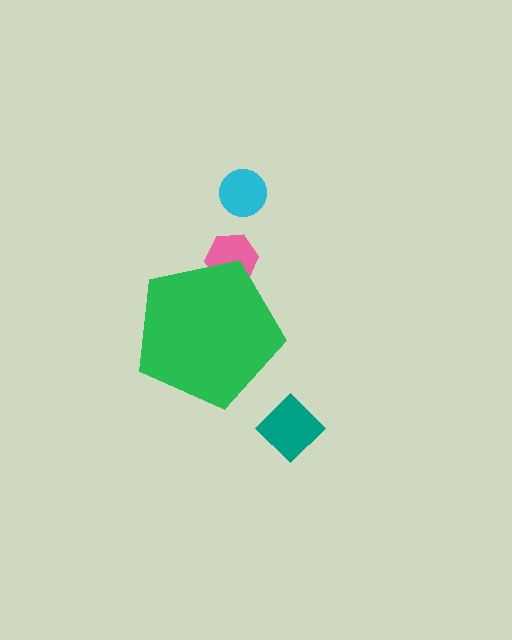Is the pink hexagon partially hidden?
Yes, the pink hexagon is partially hidden behind the green pentagon.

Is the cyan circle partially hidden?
No, the cyan circle is fully visible.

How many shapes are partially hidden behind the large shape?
1 shape is partially hidden.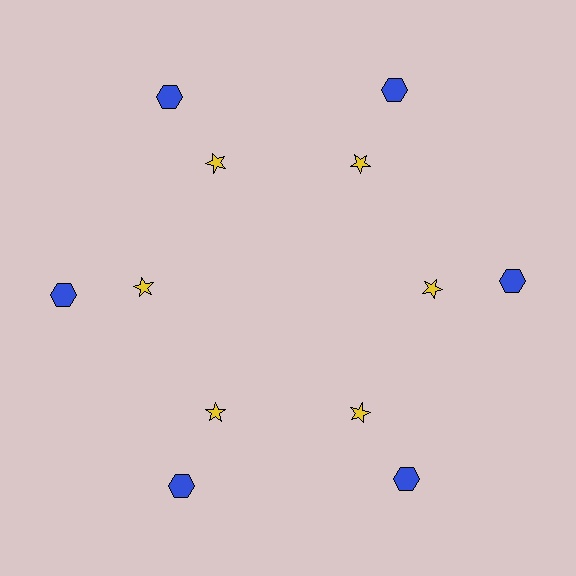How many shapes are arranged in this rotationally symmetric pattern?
There are 12 shapes, arranged in 6 groups of 2.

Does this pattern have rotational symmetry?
Yes, this pattern has 6-fold rotational symmetry. It looks the same after rotating 60 degrees around the center.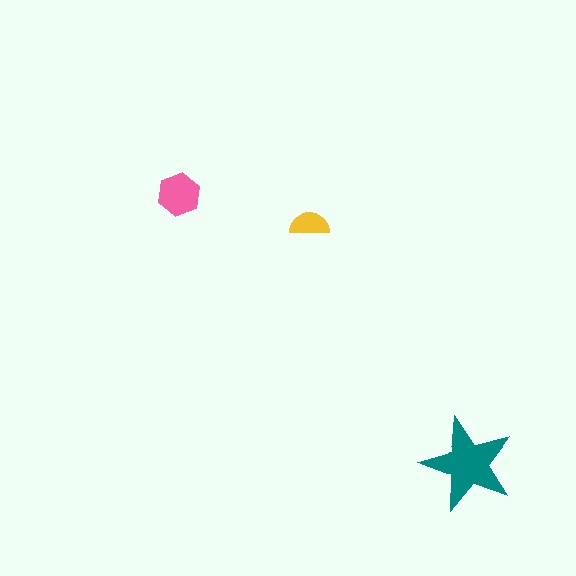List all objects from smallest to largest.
The yellow semicircle, the pink hexagon, the teal star.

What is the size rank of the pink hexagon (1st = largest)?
2nd.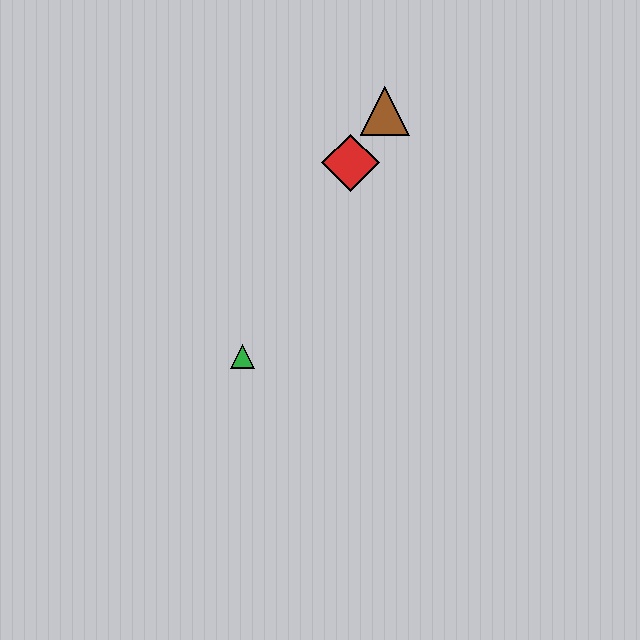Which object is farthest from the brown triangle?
The green triangle is farthest from the brown triangle.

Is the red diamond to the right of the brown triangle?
No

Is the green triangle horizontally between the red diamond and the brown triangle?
No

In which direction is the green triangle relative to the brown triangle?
The green triangle is below the brown triangle.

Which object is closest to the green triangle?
The red diamond is closest to the green triangle.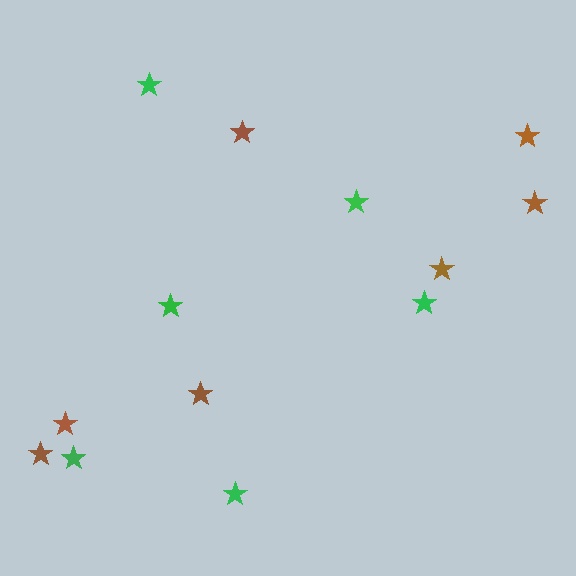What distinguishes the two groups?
There are 2 groups: one group of green stars (6) and one group of brown stars (7).